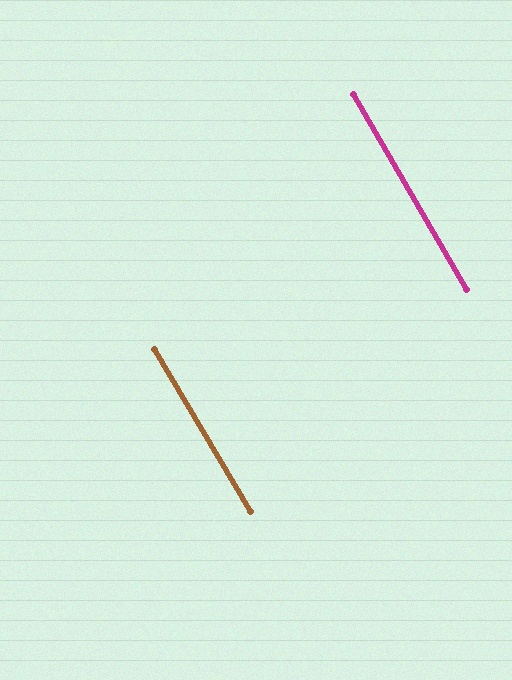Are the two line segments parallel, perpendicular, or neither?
Parallel — their directions differ by only 0.7°.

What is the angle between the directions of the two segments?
Approximately 1 degree.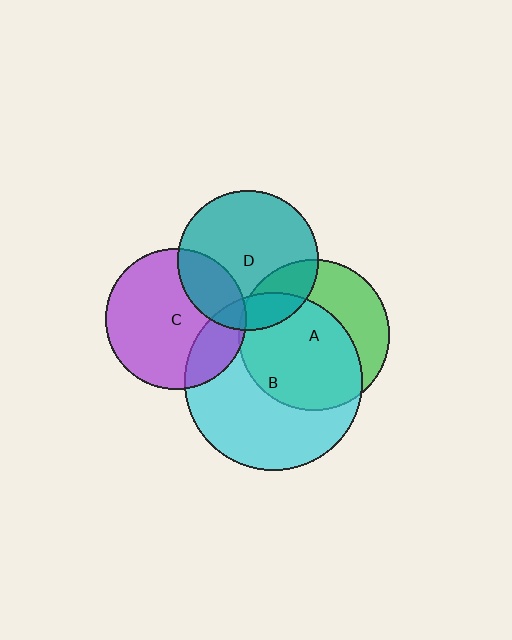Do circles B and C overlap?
Yes.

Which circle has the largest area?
Circle B (cyan).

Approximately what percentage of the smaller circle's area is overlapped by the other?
Approximately 20%.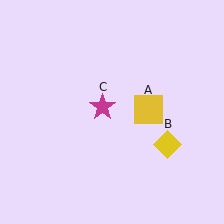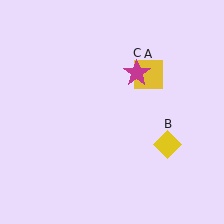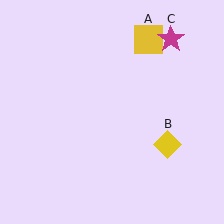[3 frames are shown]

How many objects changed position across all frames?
2 objects changed position: yellow square (object A), magenta star (object C).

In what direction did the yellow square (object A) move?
The yellow square (object A) moved up.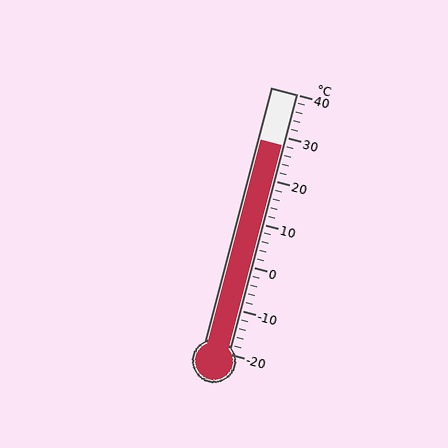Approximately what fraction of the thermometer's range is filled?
The thermometer is filled to approximately 80% of its range.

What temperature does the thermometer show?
The thermometer shows approximately 28°C.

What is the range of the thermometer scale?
The thermometer scale ranges from -20°C to 40°C.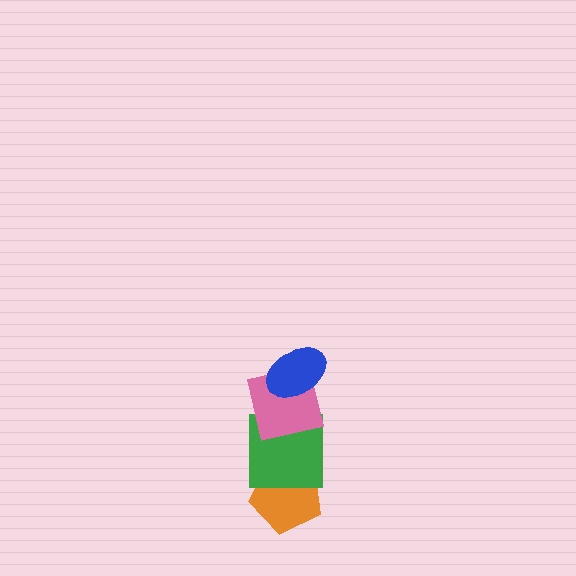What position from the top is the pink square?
The pink square is 2nd from the top.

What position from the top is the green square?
The green square is 3rd from the top.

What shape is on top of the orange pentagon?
The green square is on top of the orange pentagon.